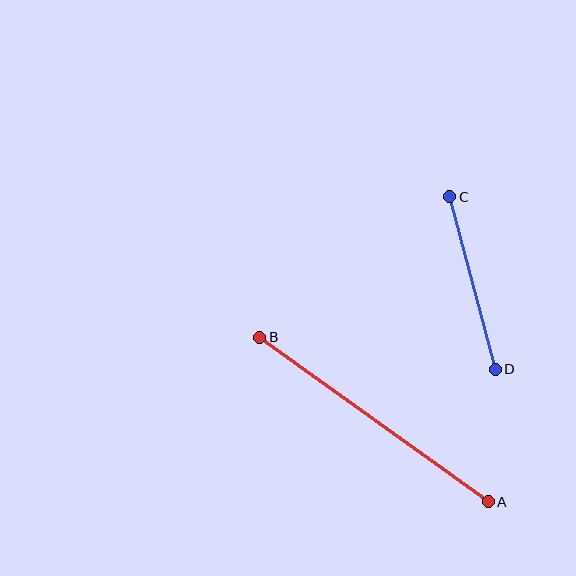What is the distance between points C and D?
The distance is approximately 179 pixels.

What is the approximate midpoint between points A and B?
The midpoint is at approximately (374, 420) pixels.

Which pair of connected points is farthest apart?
Points A and B are farthest apart.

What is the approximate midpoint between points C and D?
The midpoint is at approximately (472, 283) pixels.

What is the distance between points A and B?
The distance is approximately 281 pixels.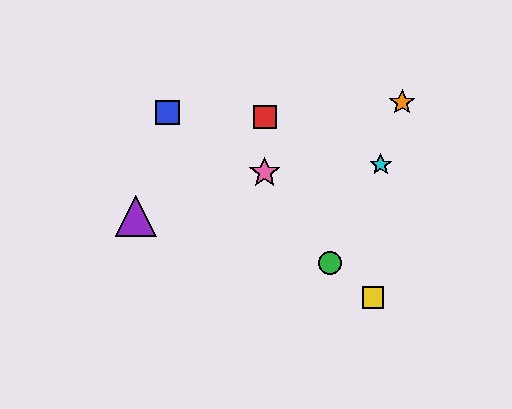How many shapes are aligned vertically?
2 shapes (the red square, the pink star) are aligned vertically.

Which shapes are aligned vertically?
The red square, the pink star are aligned vertically.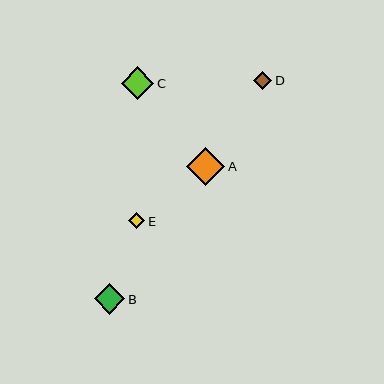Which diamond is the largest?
Diamond A is the largest with a size of approximately 38 pixels.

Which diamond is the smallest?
Diamond E is the smallest with a size of approximately 16 pixels.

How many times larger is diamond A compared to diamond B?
Diamond A is approximately 1.2 times the size of diamond B.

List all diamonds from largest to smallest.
From largest to smallest: A, C, B, D, E.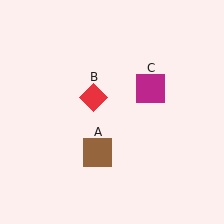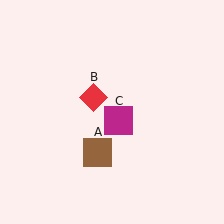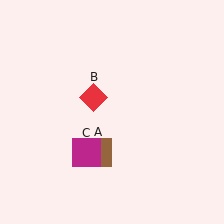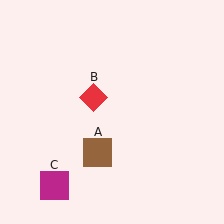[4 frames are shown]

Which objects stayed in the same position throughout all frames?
Brown square (object A) and red diamond (object B) remained stationary.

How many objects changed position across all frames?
1 object changed position: magenta square (object C).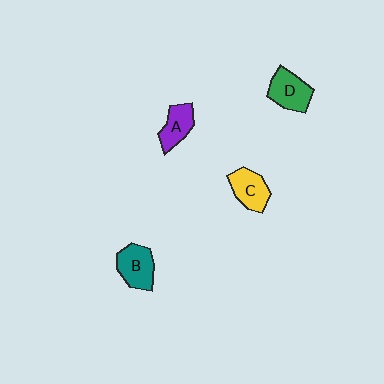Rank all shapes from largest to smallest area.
From largest to smallest: D (green), B (teal), C (yellow), A (purple).